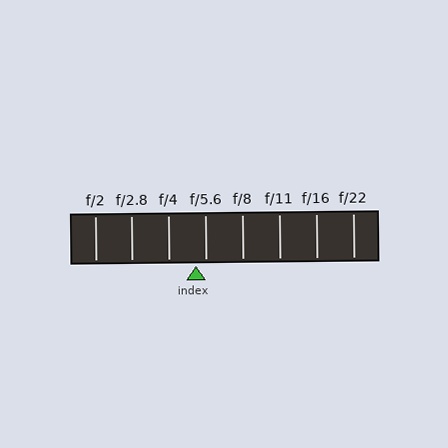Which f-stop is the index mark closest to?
The index mark is closest to f/5.6.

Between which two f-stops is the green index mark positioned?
The index mark is between f/4 and f/5.6.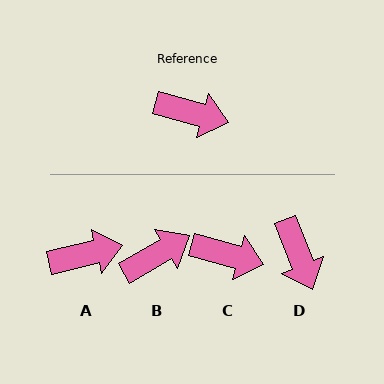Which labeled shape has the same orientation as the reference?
C.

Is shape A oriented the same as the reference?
No, it is off by about 28 degrees.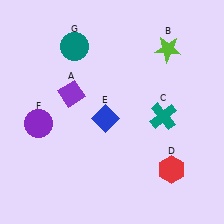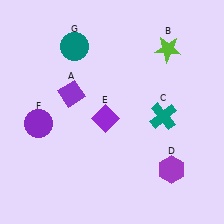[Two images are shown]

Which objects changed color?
D changed from red to purple. E changed from blue to purple.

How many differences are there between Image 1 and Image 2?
There are 2 differences between the two images.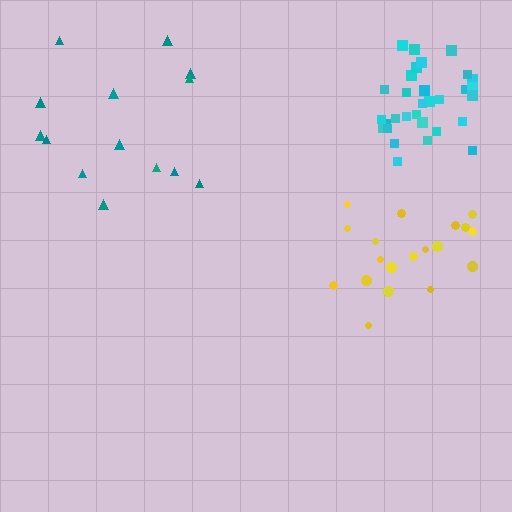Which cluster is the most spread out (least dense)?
Teal.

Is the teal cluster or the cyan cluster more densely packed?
Cyan.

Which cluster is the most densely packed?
Cyan.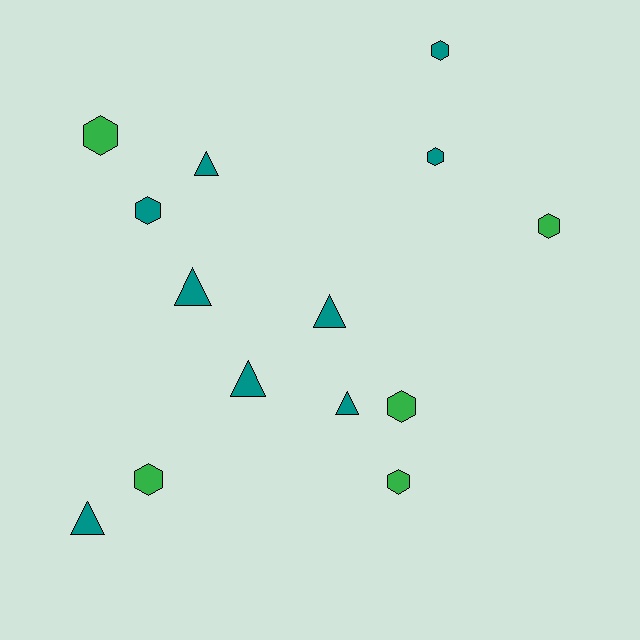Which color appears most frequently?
Teal, with 9 objects.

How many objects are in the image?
There are 14 objects.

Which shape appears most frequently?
Hexagon, with 8 objects.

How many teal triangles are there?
There are 6 teal triangles.